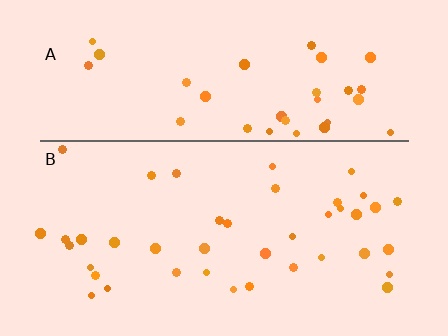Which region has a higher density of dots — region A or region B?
B (the bottom).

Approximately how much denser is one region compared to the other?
Approximately 1.0× — region B over region A.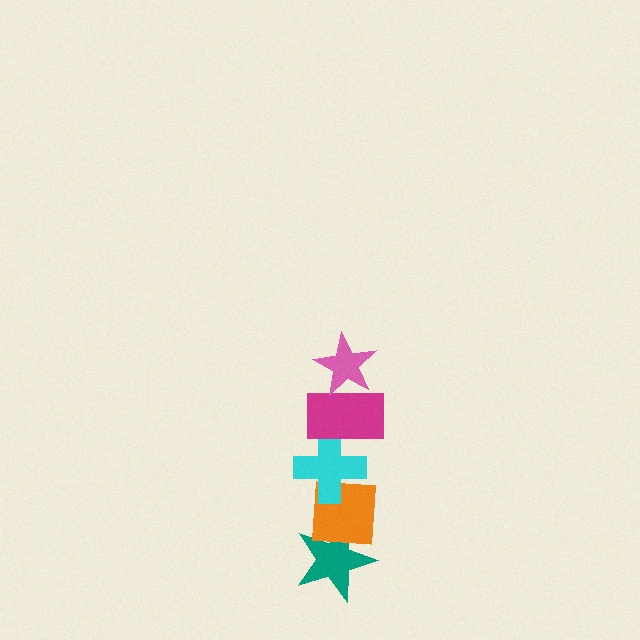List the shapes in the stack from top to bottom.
From top to bottom: the pink star, the magenta rectangle, the cyan cross, the orange square, the teal star.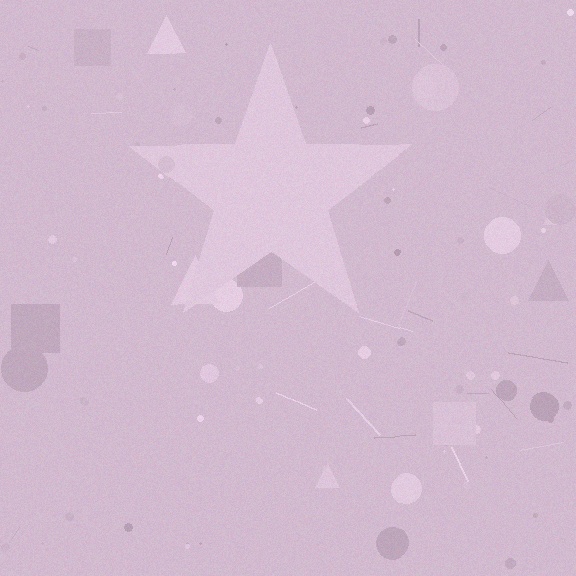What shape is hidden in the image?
A star is hidden in the image.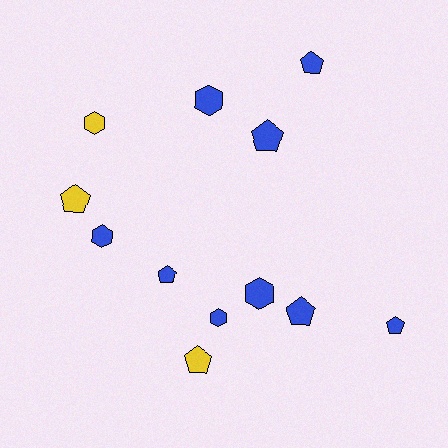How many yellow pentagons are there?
There are 2 yellow pentagons.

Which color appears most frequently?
Blue, with 9 objects.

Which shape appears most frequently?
Pentagon, with 7 objects.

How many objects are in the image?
There are 12 objects.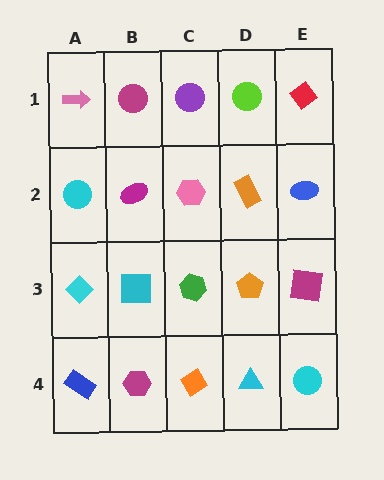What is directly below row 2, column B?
A cyan square.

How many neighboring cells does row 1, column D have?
3.